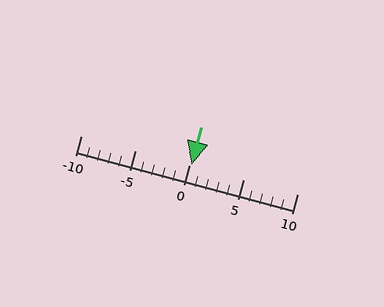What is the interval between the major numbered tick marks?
The major tick marks are spaced 5 units apart.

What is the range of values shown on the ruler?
The ruler shows values from -10 to 10.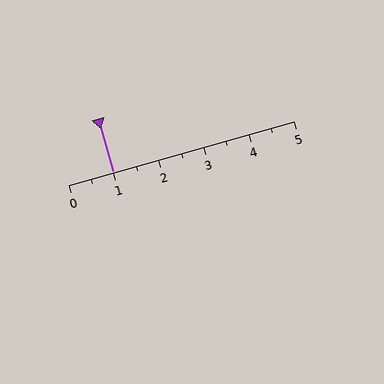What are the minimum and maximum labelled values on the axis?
The axis runs from 0 to 5.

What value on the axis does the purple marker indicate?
The marker indicates approximately 1.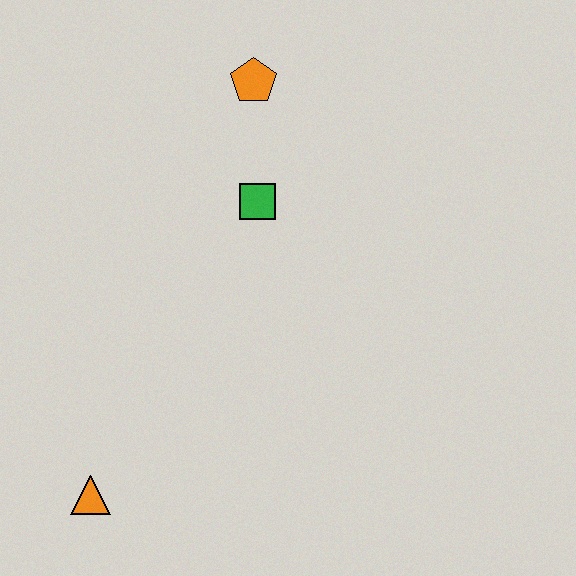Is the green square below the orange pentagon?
Yes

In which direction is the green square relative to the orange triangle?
The green square is above the orange triangle.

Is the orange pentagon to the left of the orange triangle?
No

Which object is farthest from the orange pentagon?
The orange triangle is farthest from the orange pentagon.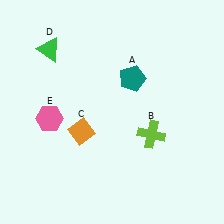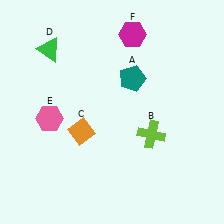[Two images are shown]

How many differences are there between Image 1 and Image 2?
There is 1 difference between the two images.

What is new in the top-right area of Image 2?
A magenta hexagon (F) was added in the top-right area of Image 2.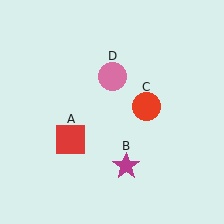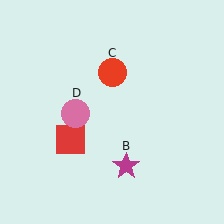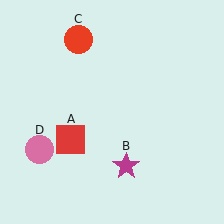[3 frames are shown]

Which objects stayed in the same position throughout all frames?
Red square (object A) and magenta star (object B) remained stationary.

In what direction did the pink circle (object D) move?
The pink circle (object D) moved down and to the left.